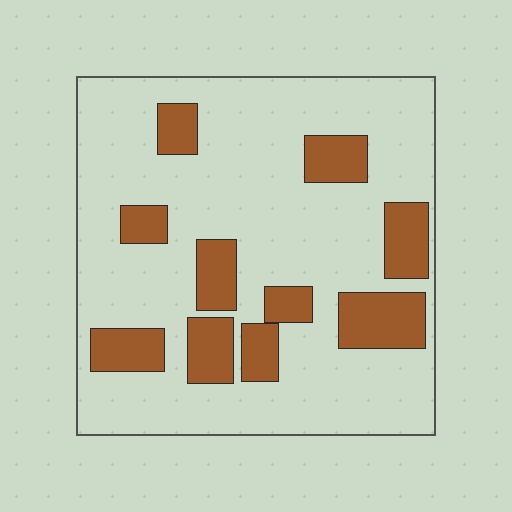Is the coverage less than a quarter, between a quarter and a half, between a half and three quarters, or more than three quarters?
Less than a quarter.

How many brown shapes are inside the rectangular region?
10.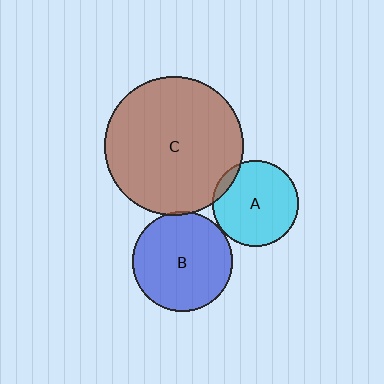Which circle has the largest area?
Circle C (brown).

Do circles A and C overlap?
Yes.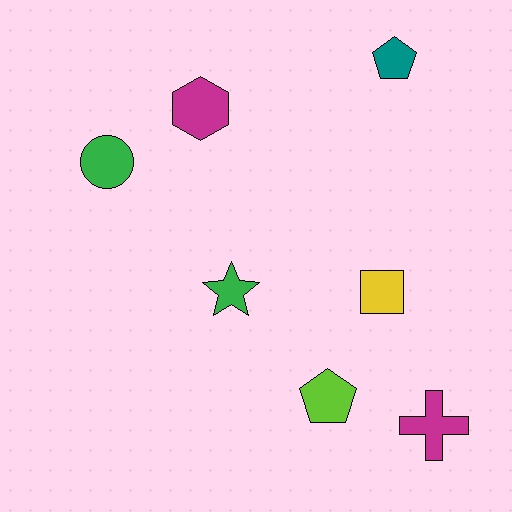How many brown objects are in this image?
There are no brown objects.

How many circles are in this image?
There is 1 circle.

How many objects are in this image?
There are 7 objects.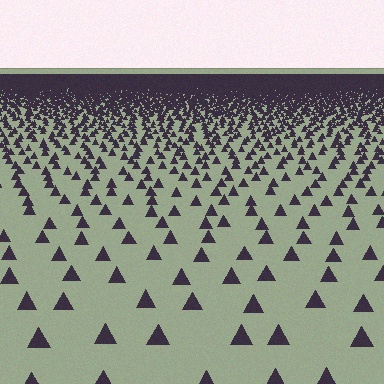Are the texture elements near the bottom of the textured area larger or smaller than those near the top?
Larger. Near the bottom, elements are closer to the viewer and appear at a bigger on-screen size.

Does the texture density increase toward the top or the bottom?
Density increases toward the top.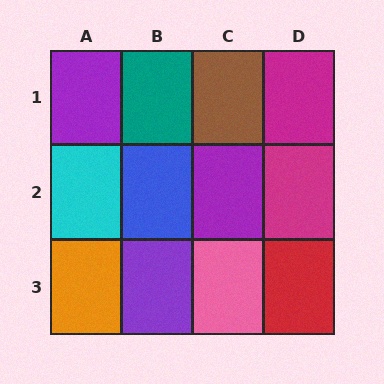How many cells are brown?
1 cell is brown.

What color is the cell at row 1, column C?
Brown.